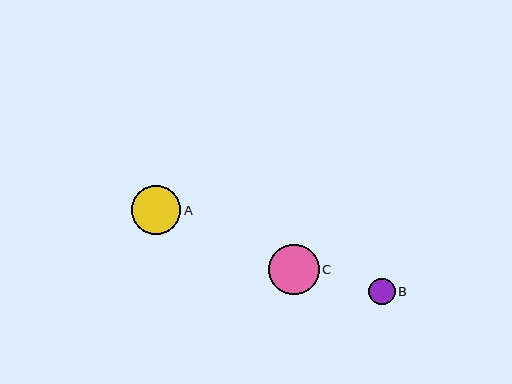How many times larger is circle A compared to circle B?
Circle A is approximately 1.9 times the size of circle B.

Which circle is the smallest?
Circle B is the smallest with a size of approximately 27 pixels.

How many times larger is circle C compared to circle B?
Circle C is approximately 1.9 times the size of circle B.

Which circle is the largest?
Circle C is the largest with a size of approximately 50 pixels.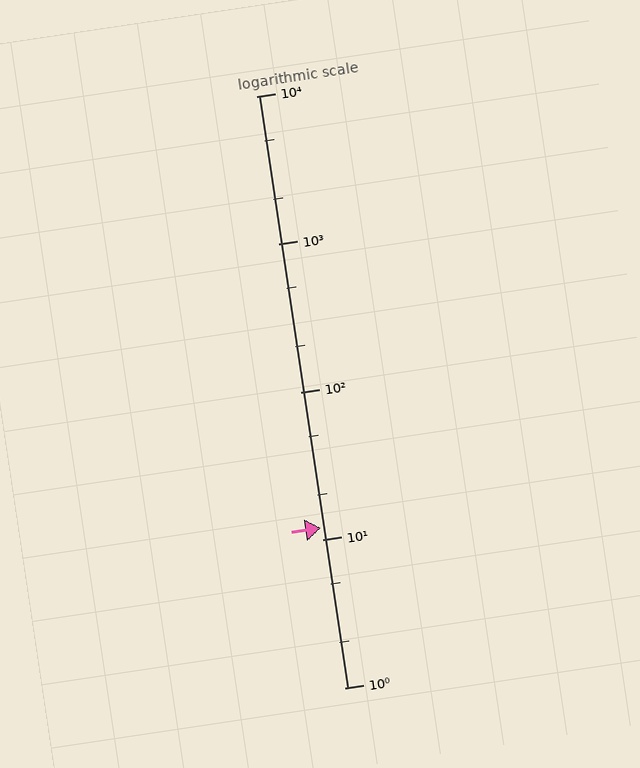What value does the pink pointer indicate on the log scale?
The pointer indicates approximately 12.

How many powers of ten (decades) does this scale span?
The scale spans 4 decades, from 1 to 10000.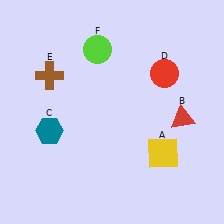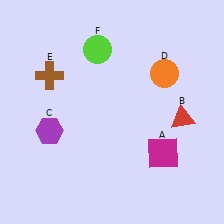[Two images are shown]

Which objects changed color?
A changed from yellow to magenta. C changed from teal to purple. D changed from red to orange.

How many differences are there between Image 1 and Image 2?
There are 3 differences between the two images.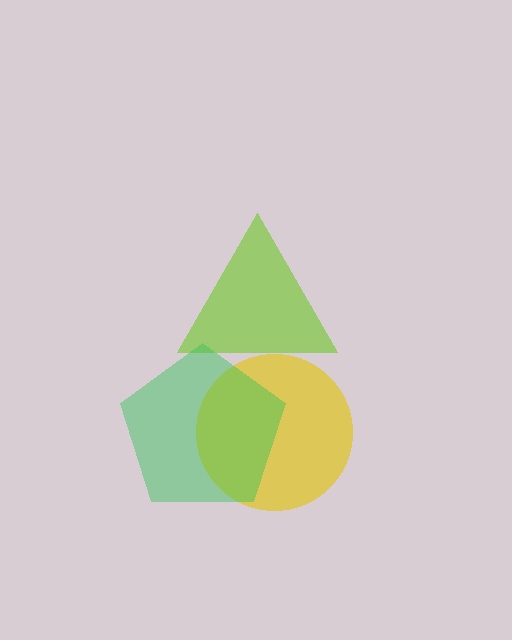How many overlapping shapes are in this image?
There are 3 overlapping shapes in the image.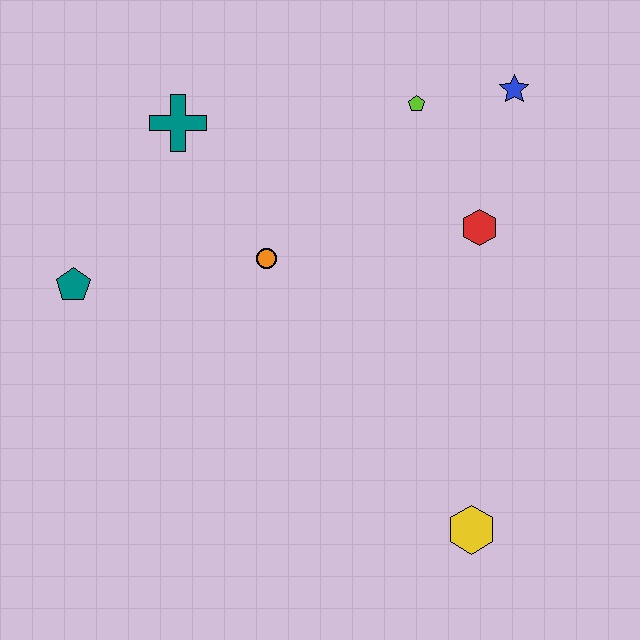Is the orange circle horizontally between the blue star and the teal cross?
Yes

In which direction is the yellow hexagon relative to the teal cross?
The yellow hexagon is below the teal cross.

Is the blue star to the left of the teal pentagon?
No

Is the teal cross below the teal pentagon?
No